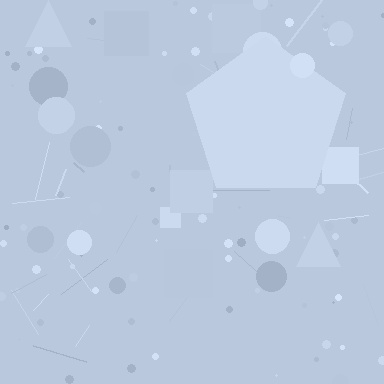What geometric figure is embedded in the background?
A pentagon is embedded in the background.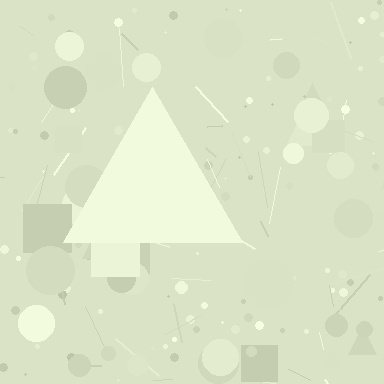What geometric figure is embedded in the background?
A triangle is embedded in the background.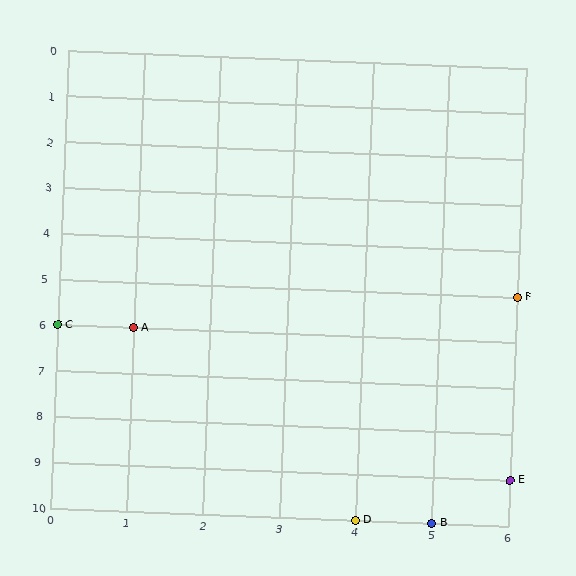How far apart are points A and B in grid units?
Points A and B are 4 columns and 4 rows apart (about 5.7 grid units diagonally).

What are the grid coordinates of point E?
Point E is at grid coordinates (6, 9).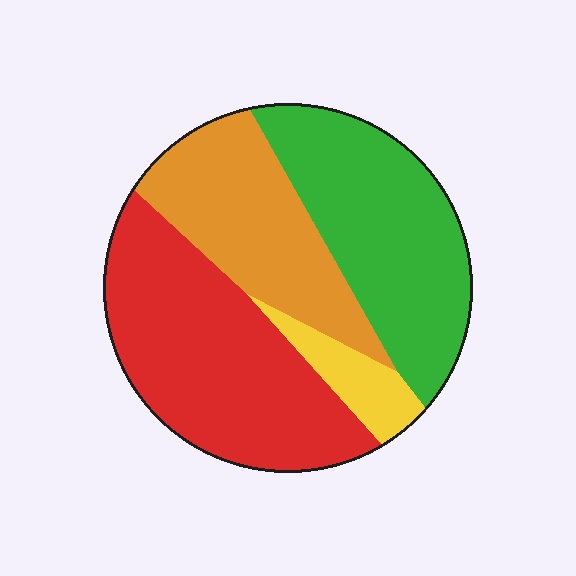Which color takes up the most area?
Red, at roughly 35%.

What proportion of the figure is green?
Green covers about 30% of the figure.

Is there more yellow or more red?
Red.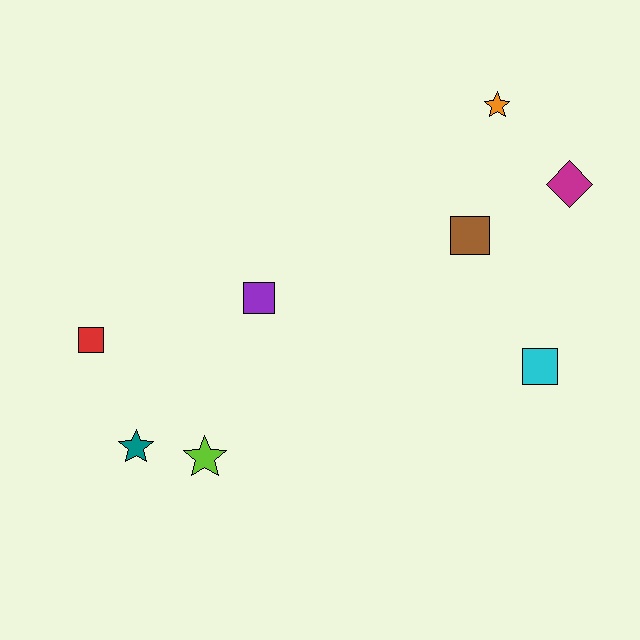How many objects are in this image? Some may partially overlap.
There are 8 objects.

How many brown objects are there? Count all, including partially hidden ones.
There is 1 brown object.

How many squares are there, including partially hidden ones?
There are 4 squares.